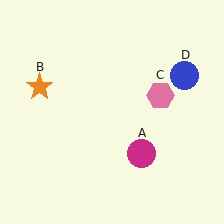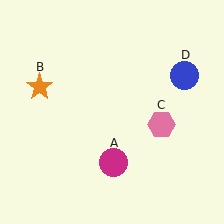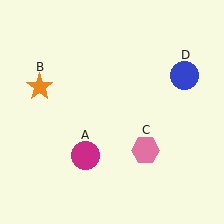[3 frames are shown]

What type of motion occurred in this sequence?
The magenta circle (object A), pink hexagon (object C) rotated clockwise around the center of the scene.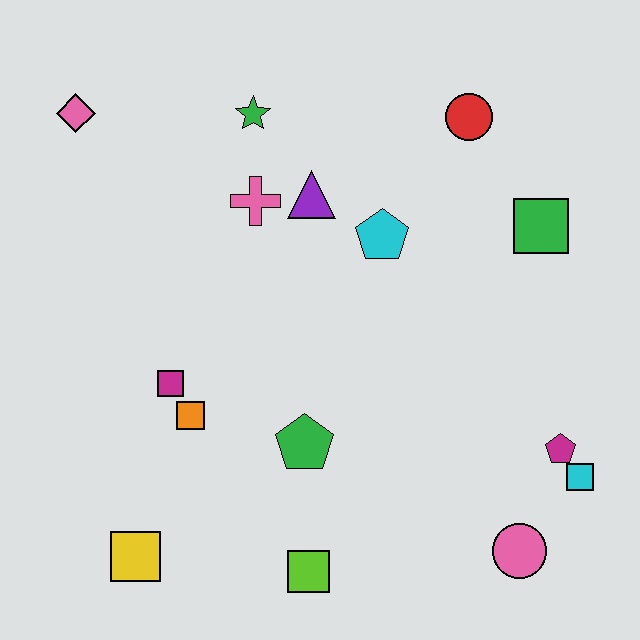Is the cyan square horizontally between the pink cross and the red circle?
No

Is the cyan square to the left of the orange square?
No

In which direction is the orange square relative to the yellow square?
The orange square is above the yellow square.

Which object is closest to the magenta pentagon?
The cyan square is closest to the magenta pentagon.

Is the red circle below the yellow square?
No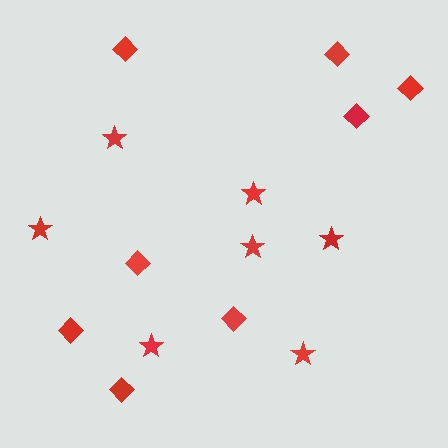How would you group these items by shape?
There are 2 groups: one group of diamonds (8) and one group of stars (7).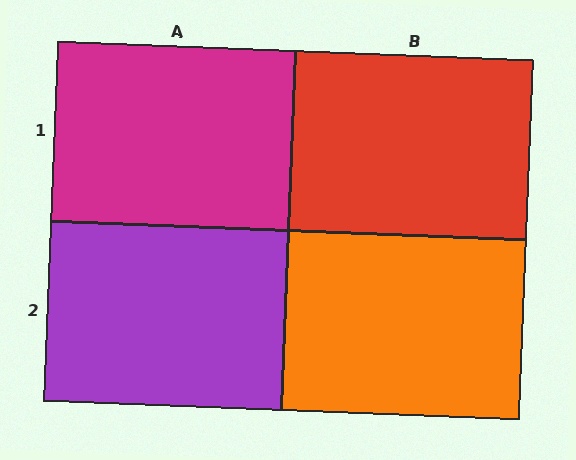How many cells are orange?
1 cell is orange.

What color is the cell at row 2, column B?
Orange.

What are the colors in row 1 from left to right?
Magenta, red.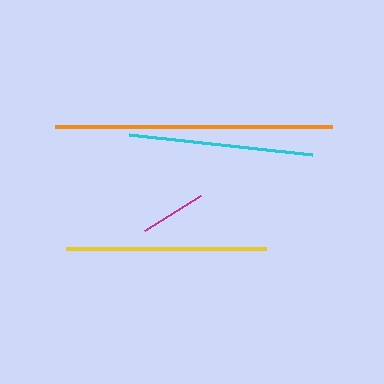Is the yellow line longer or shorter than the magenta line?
The yellow line is longer than the magenta line.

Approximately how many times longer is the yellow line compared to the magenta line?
The yellow line is approximately 3.0 times the length of the magenta line.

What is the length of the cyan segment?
The cyan segment is approximately 184 pixels long.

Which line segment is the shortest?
The magenta line is the shortest at approximately 66 pixels.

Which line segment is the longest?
The orange line is the longest at approximately 277 pixels.